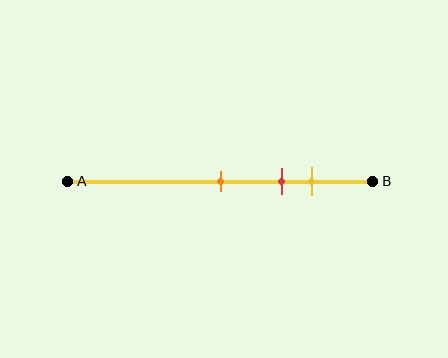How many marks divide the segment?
There are 3 marks dividing the segment.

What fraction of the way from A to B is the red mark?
The red mark is approximately 70% (0.7) of the way from A to B.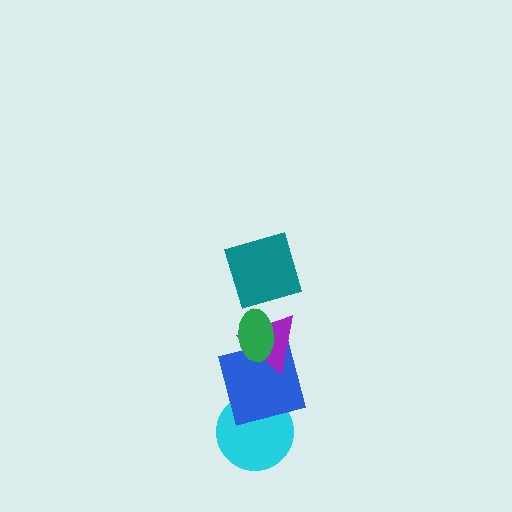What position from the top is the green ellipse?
The green ellipse is 2nd from the top.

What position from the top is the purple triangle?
The purple triangle is 3rd from the top.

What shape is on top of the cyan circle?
The blue square is on top of the cyan circle.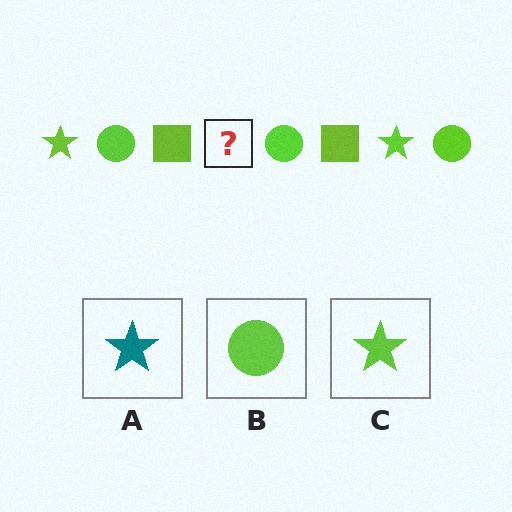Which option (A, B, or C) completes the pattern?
C.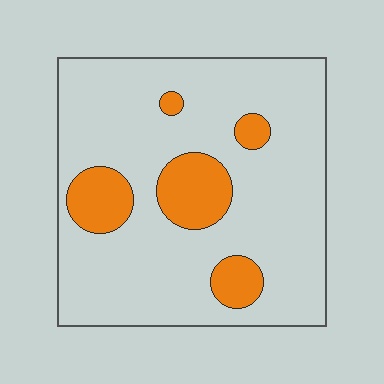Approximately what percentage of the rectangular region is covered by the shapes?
Approximately 15%.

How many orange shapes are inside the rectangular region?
5.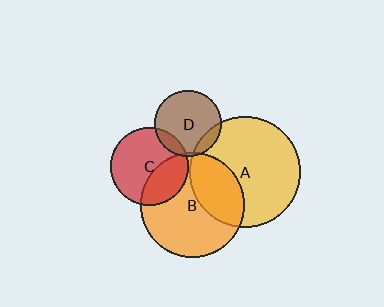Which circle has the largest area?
Circle A (yellow).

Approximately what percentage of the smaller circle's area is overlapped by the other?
Approximately 15%.